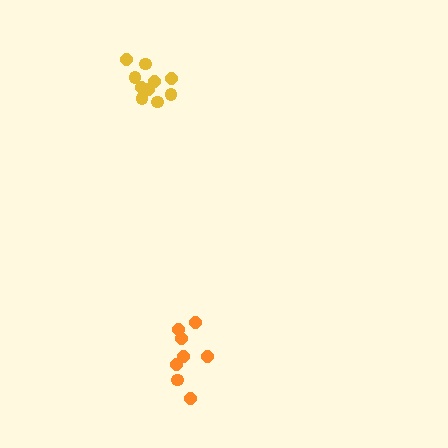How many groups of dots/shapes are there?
There are 2 groups.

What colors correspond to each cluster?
The clusters are colored: yellow, orange.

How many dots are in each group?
Group 1: 10 dots, Group 2: 8 dots (18 total).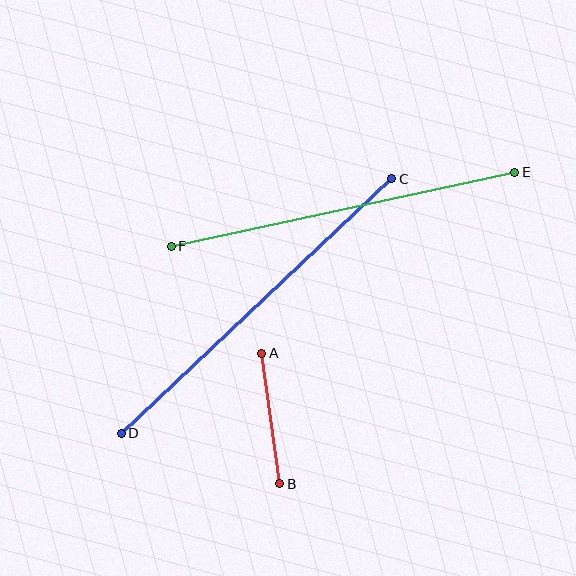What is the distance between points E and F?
The distance is approximately 351 pixels.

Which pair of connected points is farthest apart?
Points C and D are farthest apart.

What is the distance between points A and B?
The distance is approximately 132 pixels.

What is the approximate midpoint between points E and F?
The midpoint is at approximately (343, 209) pixels.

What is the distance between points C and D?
The distance is approximately 371 pixels.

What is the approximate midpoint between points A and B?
The midpoint is at approximately (271, 419) pixels.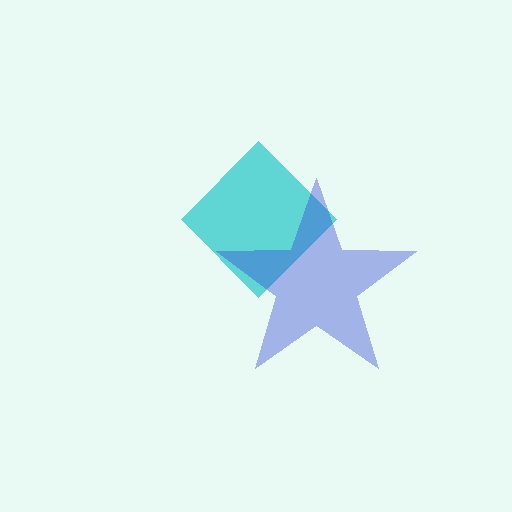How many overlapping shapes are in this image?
There are 2 overlapping shapes in the image.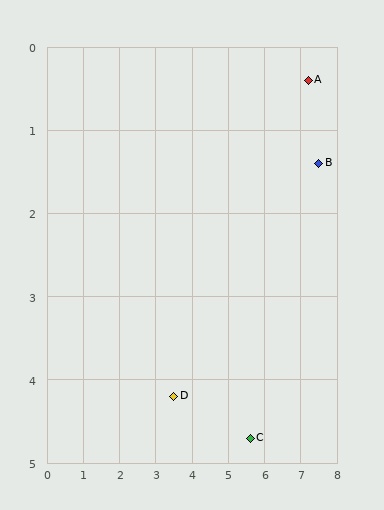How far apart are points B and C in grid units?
Points B and C are about 3.8 grid units apart.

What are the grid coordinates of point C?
Point C is at approximately (5.6, 4.7).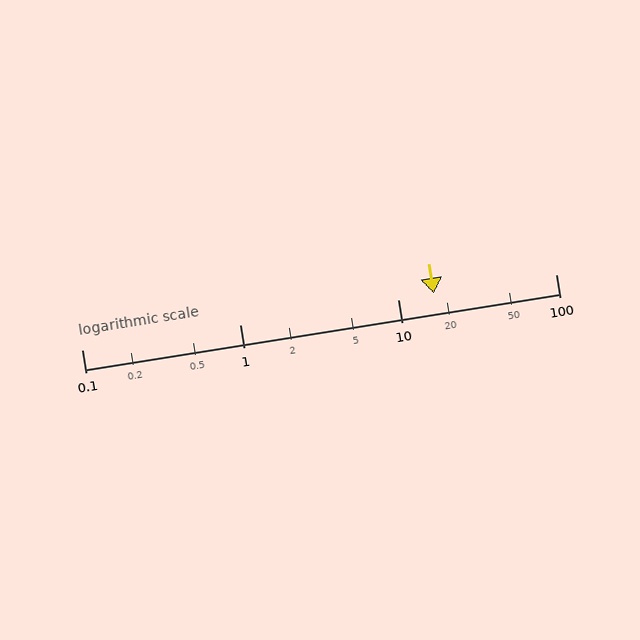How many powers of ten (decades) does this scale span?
The scale spans 3 decades, from 0.1 to 100.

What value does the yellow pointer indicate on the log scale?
The pointer indicates approximately 17.